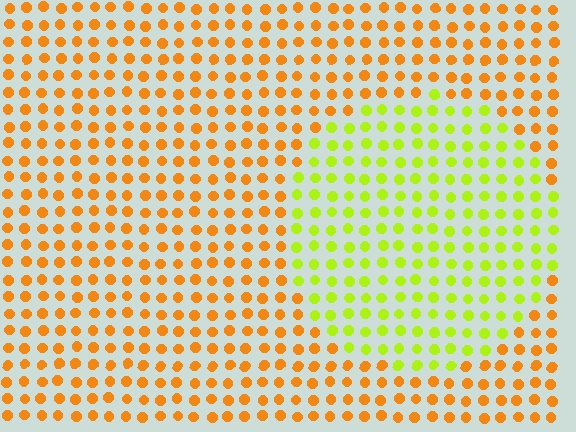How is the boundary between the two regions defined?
The boundary is defined purely by a slight shift in hue (about 49 degrees). Spacing, size, and orientation are identical on both sides.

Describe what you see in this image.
The image is filled with small orange elements in a uniform arrangement. A circle-shaped region is visible where the elements are tinted to a slightly different hue, forming a subtle color boundary.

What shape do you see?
I see a circle.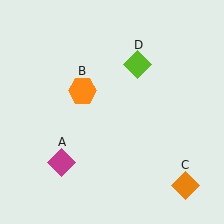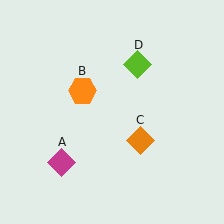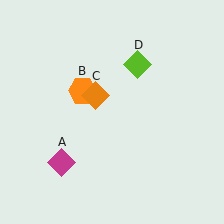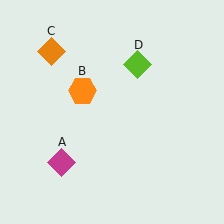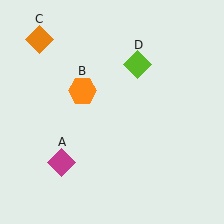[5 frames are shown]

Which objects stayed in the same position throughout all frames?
Magenta diamond (object A) and orange hexagon (object B) and lime diamond (object D) remained stationary.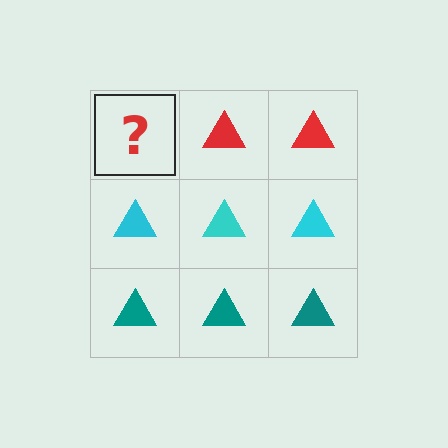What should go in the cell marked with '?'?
The missing cell should contain a red triangle.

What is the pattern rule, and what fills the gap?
The rule is that each row has a consistent color. The gap should be filled with a red triangle.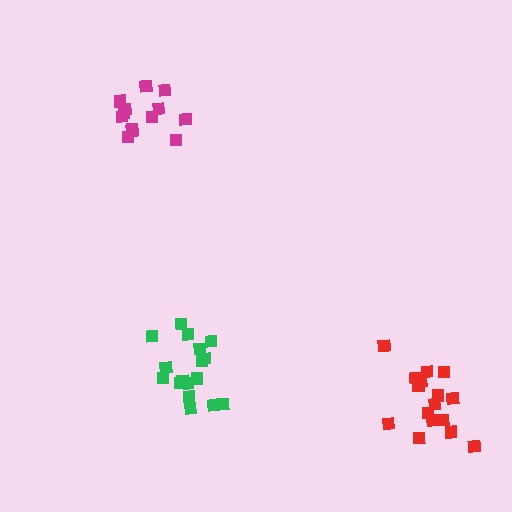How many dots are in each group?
Group 1: 16 dots, Group 2: 17 dots, Group 3: 13 dots (46 total).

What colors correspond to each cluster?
The clusters are colored: red, green, magenta.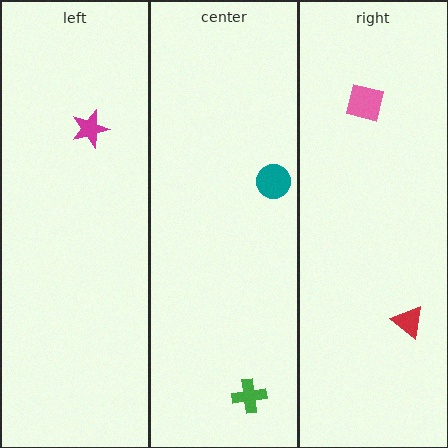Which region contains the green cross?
The center region.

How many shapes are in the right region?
2.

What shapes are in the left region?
The magenta star.